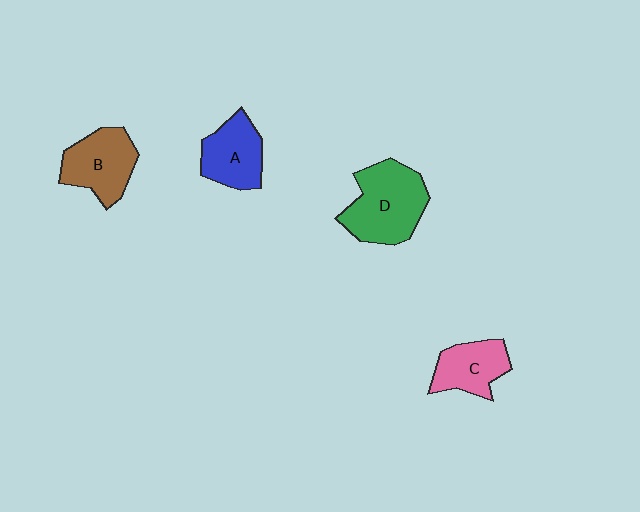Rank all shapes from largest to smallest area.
From largest to smallest: D (green), B (brown), A (blue), C (pink).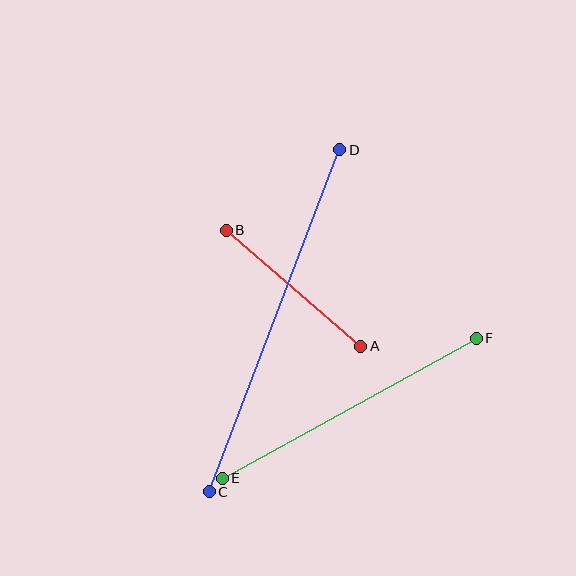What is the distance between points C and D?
The distance is approximately 366 pixels.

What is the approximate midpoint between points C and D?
The midpoint is at approximately (274, 321) pixels.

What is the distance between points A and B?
The distance is approximately 178 pixels.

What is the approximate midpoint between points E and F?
The midpoint is at approximately (349, 408) pixels.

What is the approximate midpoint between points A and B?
The midpoint is at approximately (294, 288) pixels.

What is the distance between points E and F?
The distance is approximately 290 pixels.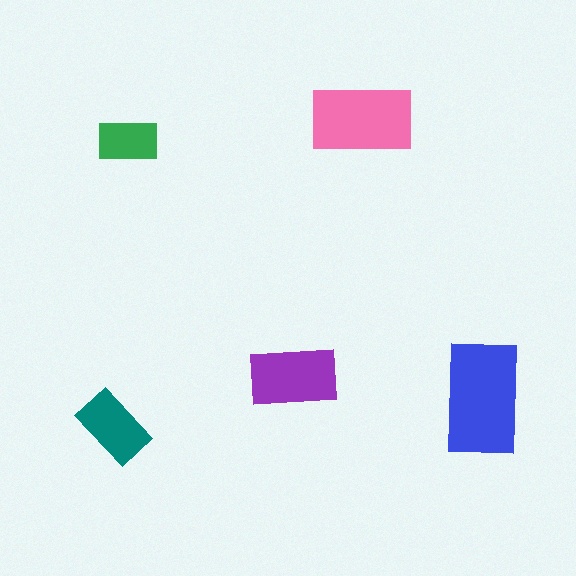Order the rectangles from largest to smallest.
the blue one, the pink one, the purple one, the teal one, the green one.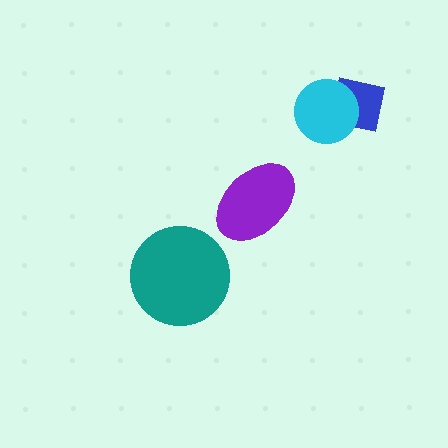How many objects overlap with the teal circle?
0 objects overlap with the teal circle.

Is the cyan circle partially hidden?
No, no other shape covers it.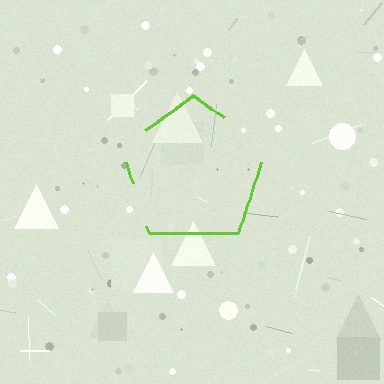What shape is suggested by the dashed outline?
The dashed outline suggests a pentagon.